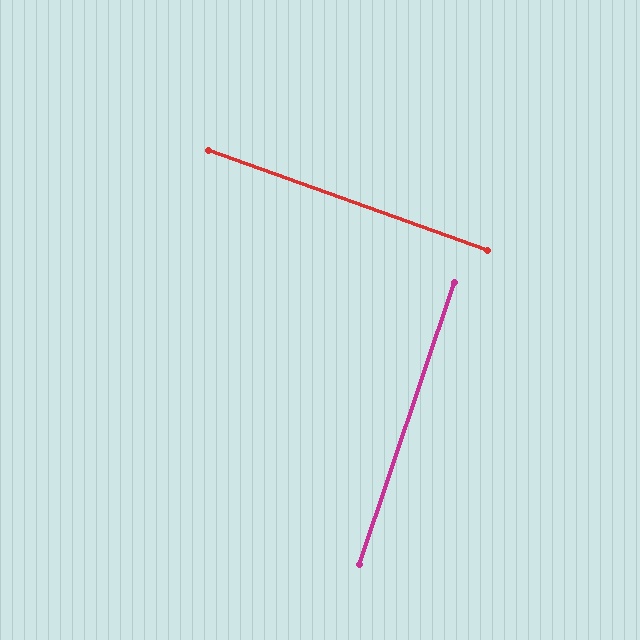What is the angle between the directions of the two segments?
Approximately 89 degrees.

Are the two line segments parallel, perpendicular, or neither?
Perpendicular — they meet at approximately 89°.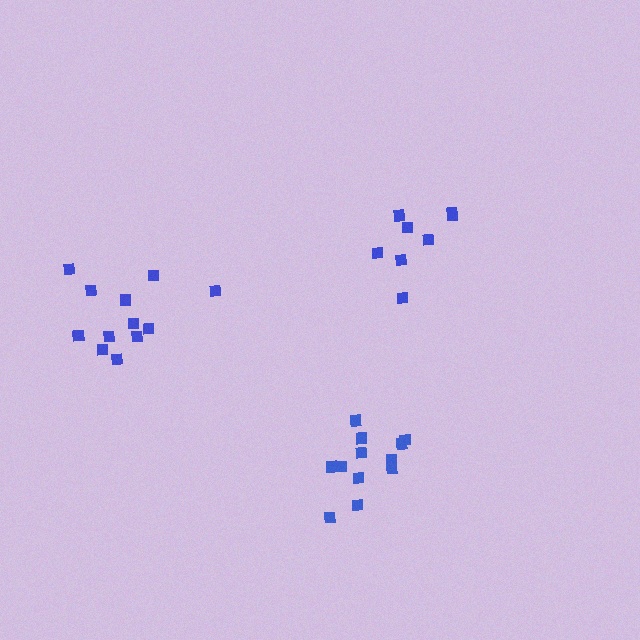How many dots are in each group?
Group 1: 12 dots, Group 2: 12 dots, Group 3: 8 dots (32 total).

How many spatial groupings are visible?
There are 3 spatial groupings.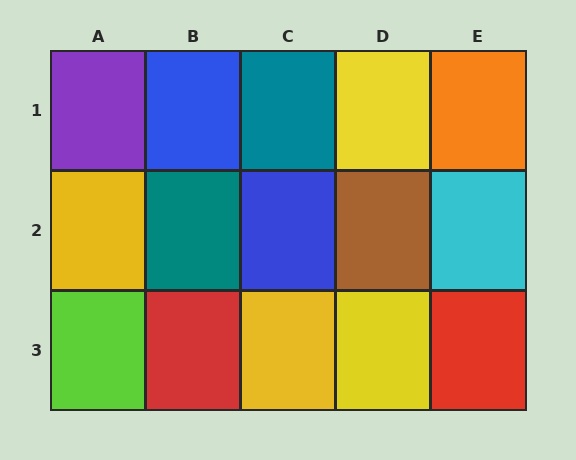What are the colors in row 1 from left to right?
Purple, blue, teal, yellow, orange.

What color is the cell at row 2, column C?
Blue.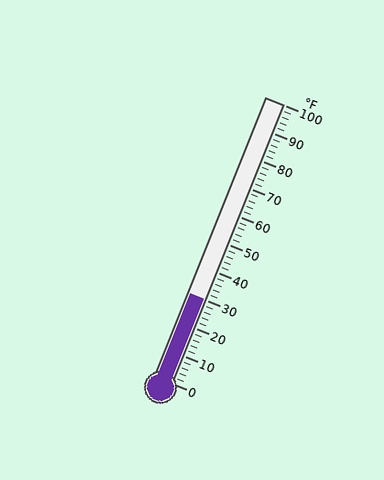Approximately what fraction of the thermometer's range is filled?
The thermometer is filled to approximately 30% of its range.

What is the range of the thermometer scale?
The thermometer scale ranges from 0°F to 100°F.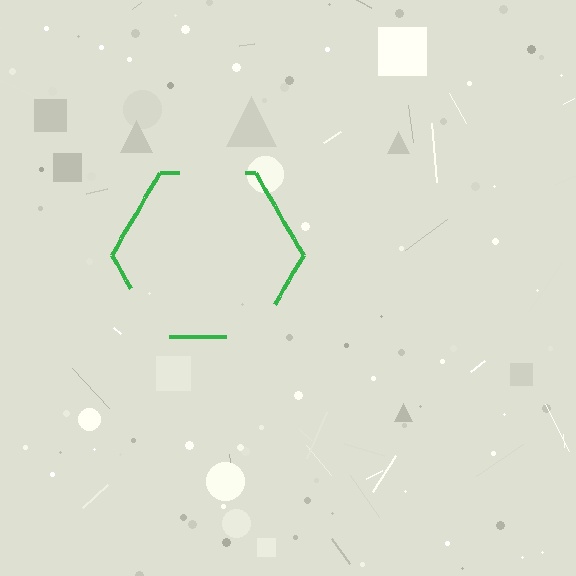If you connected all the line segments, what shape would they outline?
They would outline a hexagon.